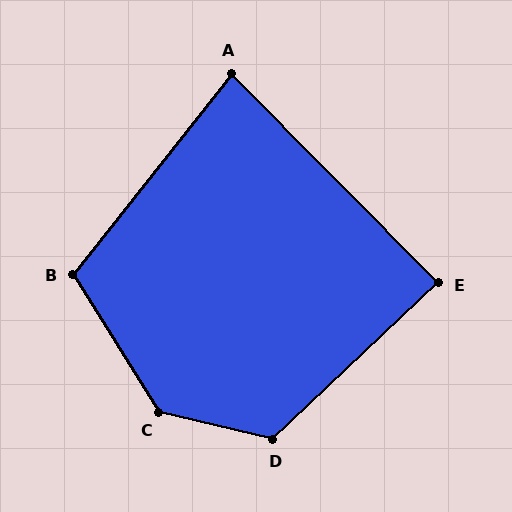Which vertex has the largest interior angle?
C, at approximately 135 degrees.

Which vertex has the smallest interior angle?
A, at approximately 83 degrees.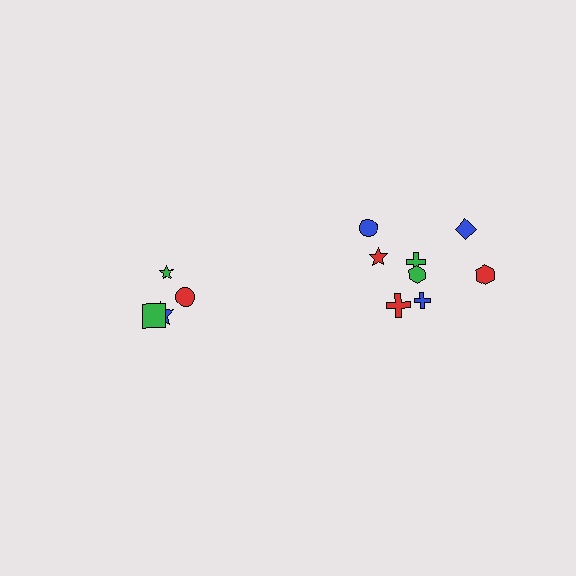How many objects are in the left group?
There are 4 objects.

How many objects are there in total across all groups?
There are 12 objects.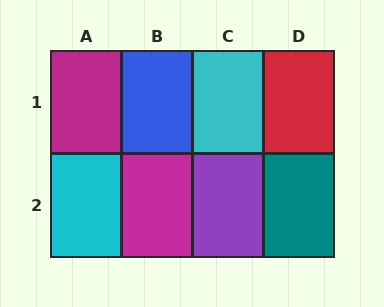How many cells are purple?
1 cell is purple.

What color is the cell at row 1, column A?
Magenta.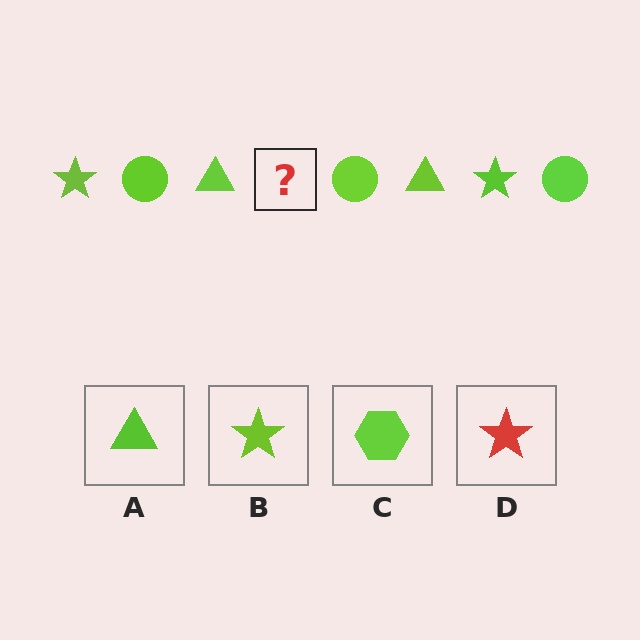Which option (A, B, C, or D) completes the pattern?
B.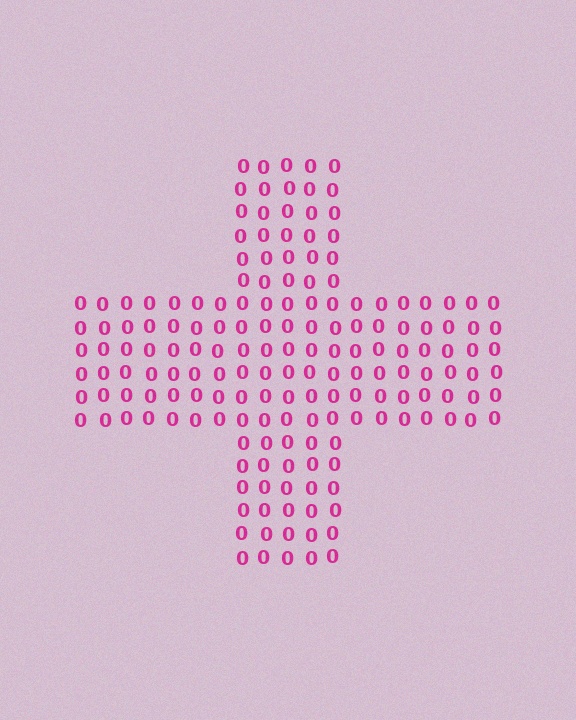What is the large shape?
The large shape is a cross.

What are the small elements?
The small elements are digit 0's.